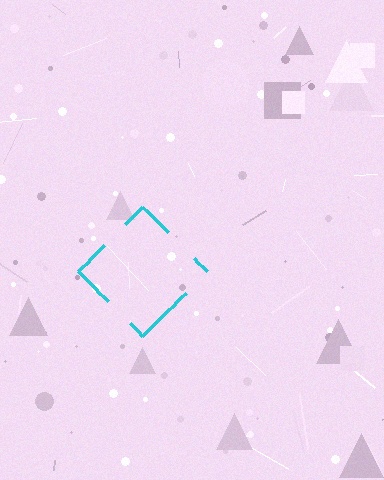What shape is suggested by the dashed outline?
The dashed outline suggests a diamond.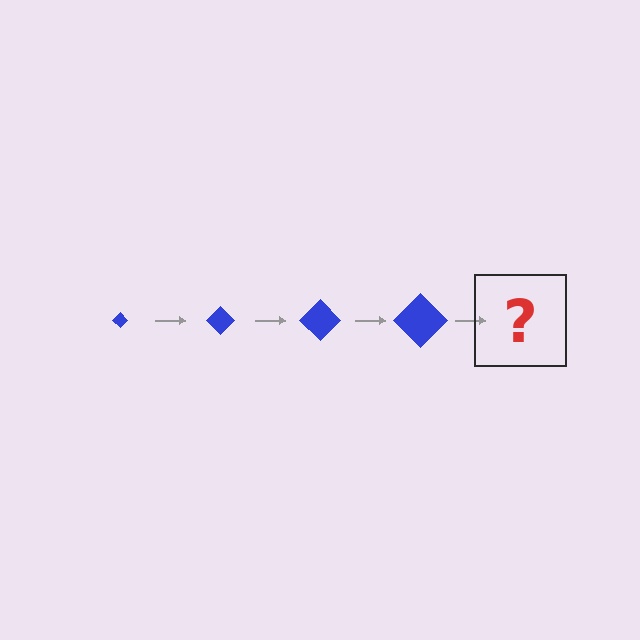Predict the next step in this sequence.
The next step is a blue diamond, larger than the previous one.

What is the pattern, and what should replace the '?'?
The pattern is that the diamond gets progressively larger each step. The '?' should be a blue diamond, larger than the previous one.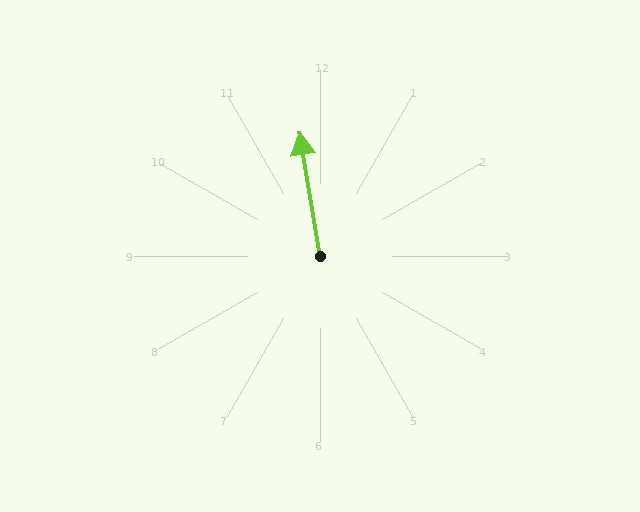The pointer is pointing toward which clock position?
Roughly 12 o'clock.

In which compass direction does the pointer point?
North.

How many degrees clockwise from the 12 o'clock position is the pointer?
Approximately 350 degrees.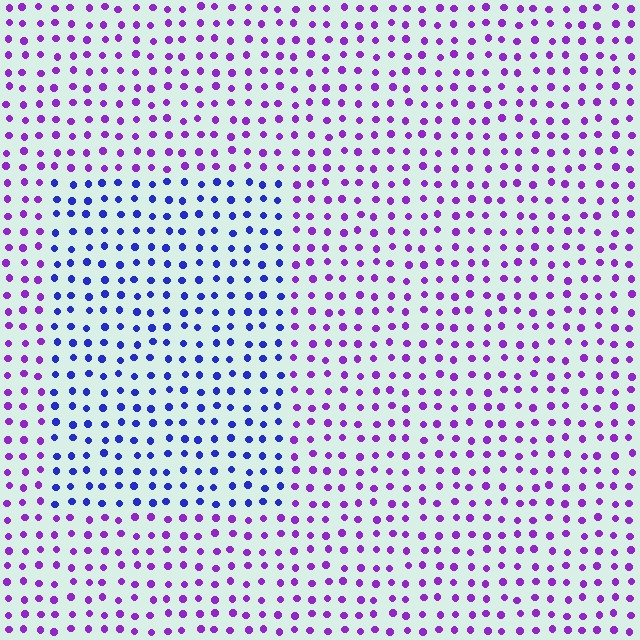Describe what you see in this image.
The image is filled with small purple elements in a uniform arrangement. A rectangle-shaped region is visible where the elements are tinted to a slightly different hue, forming a subtle color boundary.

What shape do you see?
I see a rectangle.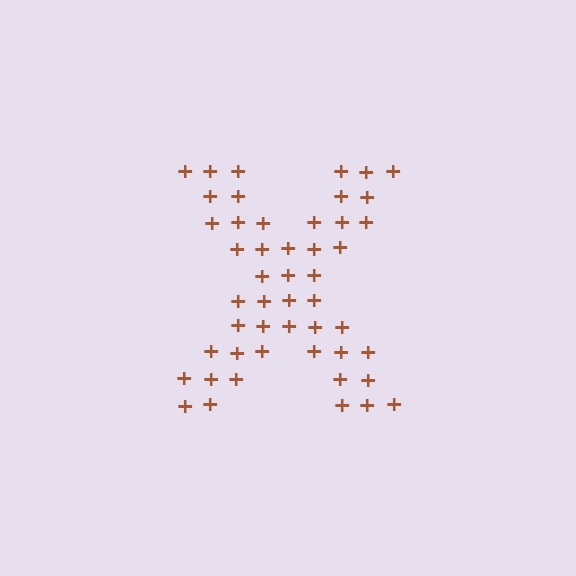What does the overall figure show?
The overall figure shows the letter X.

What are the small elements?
The small elements are plus signs.